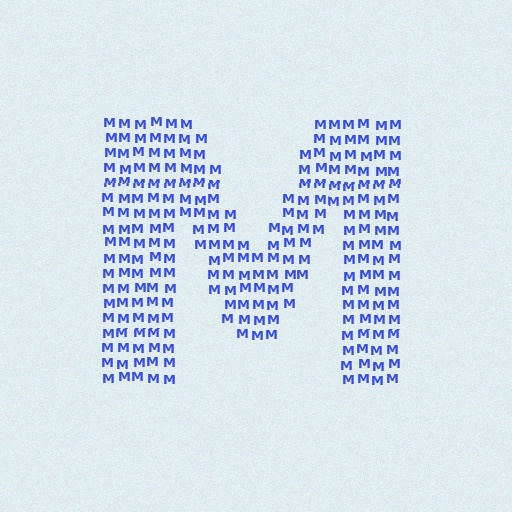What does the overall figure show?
The overall figure shows the letter M.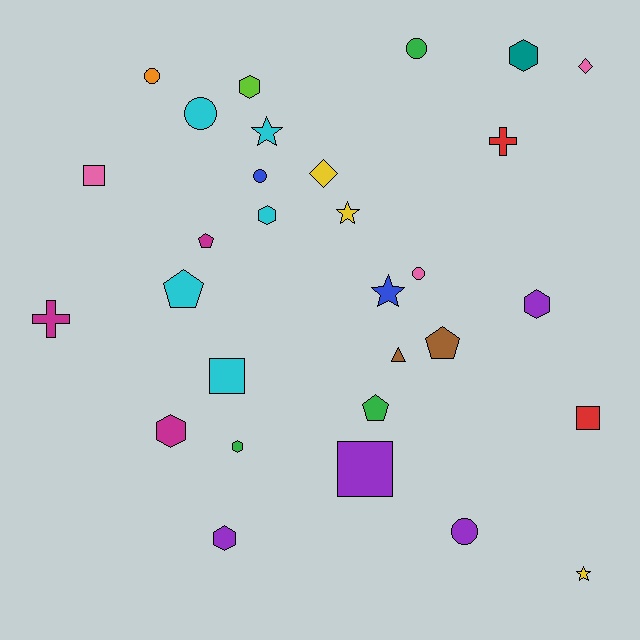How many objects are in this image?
There are 30 objects.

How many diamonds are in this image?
There are 2 diamonds.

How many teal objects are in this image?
There is 1 teal object.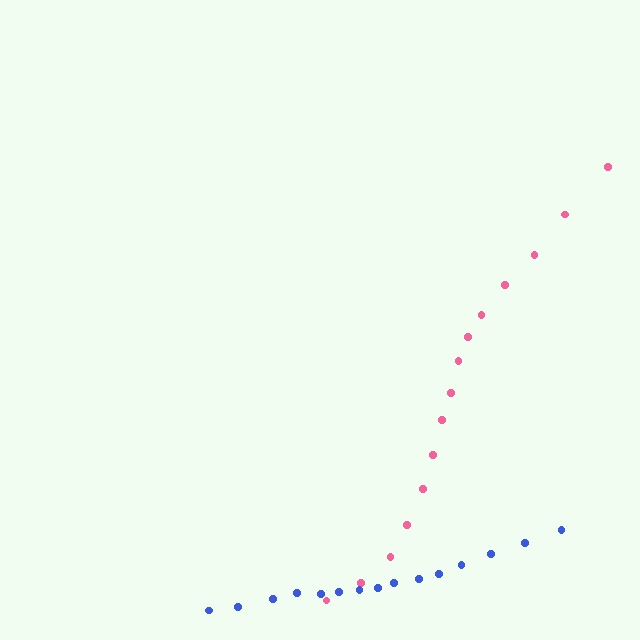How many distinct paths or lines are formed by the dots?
There are 2 distinct paths.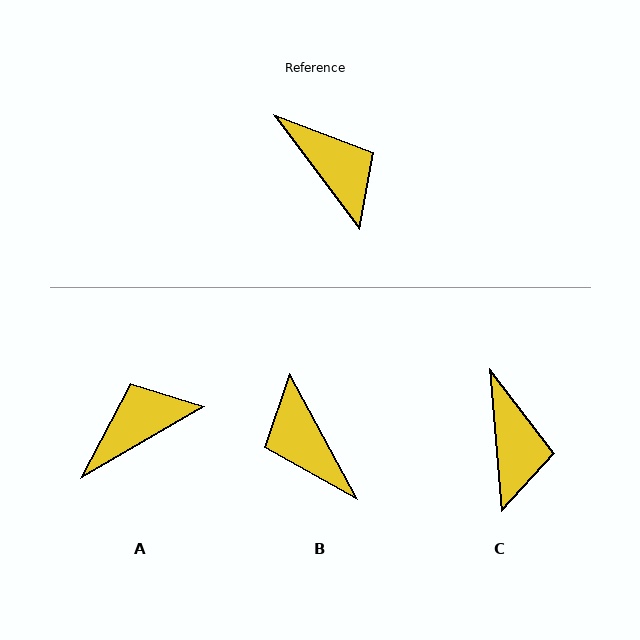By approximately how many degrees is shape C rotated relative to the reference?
Approximately 32 degrees clockwise.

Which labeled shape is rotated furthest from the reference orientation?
B, about 172 degrees away.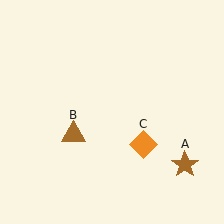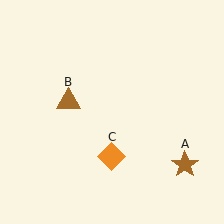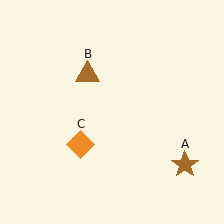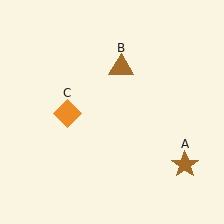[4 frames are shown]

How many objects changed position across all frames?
2 objects changed position: brown triangle (object B), orange diamond (object C).